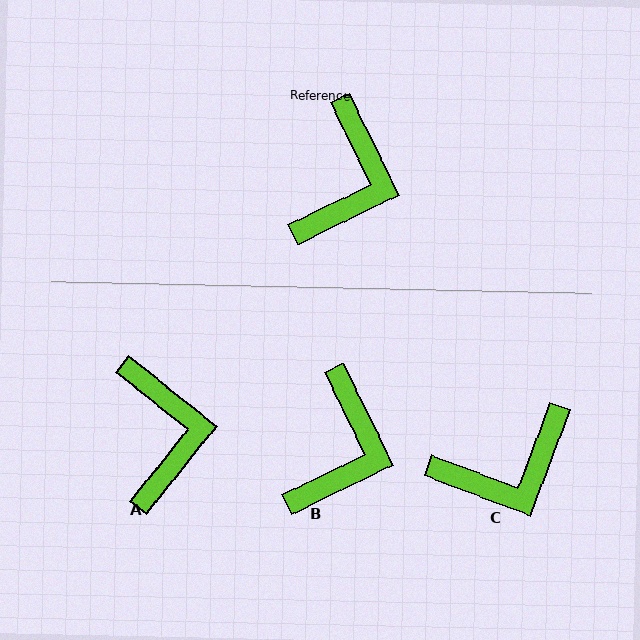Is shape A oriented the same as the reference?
No, it is off by about 25 degrees.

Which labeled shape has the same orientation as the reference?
B.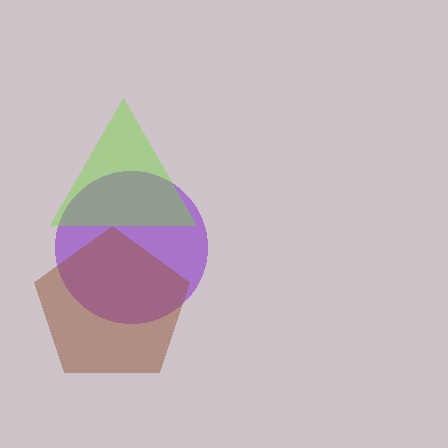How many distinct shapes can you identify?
There are 3 distinct shapes: a purple circle, a lime triangle, a brown pentagon.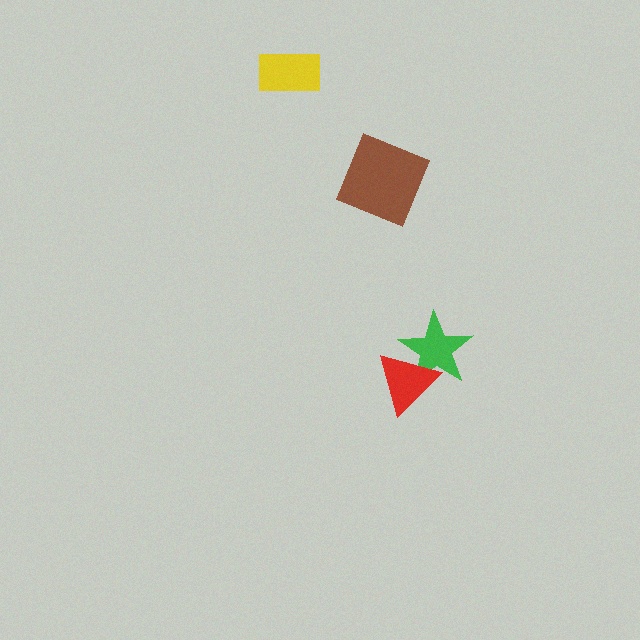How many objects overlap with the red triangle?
1 object overlaps with the red triangle.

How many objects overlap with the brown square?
0 objects overlap with the brown square.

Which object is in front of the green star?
The red triangle is in front of the green star.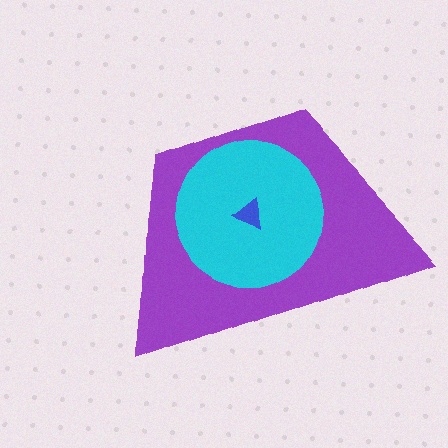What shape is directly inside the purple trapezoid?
The cyan circle.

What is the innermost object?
The blue triangle.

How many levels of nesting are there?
3.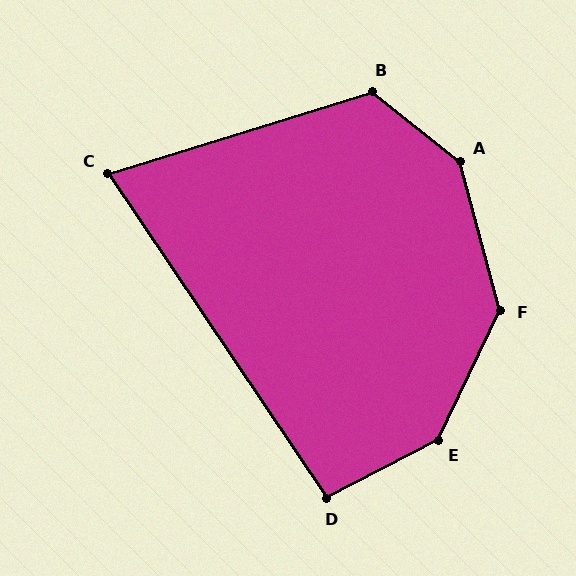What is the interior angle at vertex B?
Approximately 124 degrees (obtuse).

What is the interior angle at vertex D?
Approximately 97 degrees (obtuse).